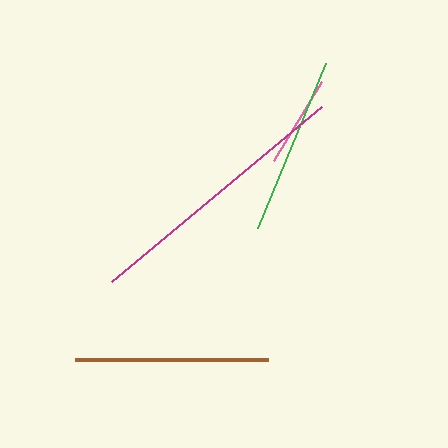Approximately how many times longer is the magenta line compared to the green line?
The magenta line is approximately 1.5 times the length of the green line.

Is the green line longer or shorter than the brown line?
The brown line is longer than the green line.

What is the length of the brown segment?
The brown segment is approximately 193 pixels long.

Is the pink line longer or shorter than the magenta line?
The magenta line is longer than the pink line.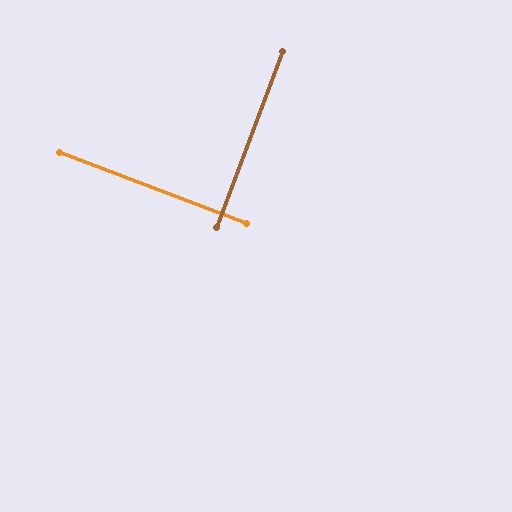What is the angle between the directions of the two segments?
Approximately 90 degrees.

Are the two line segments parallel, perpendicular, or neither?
Perpendicular — they meet at approximately 90°.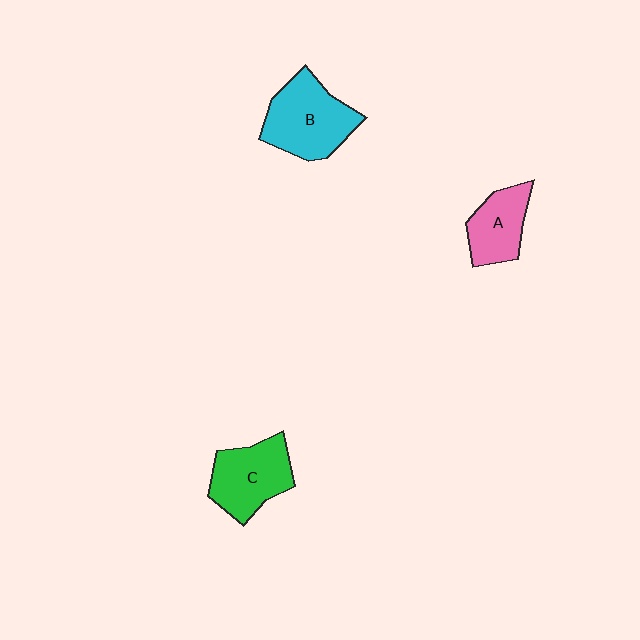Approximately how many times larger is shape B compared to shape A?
Approximately 1.5 times.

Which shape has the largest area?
Shape B (cyan).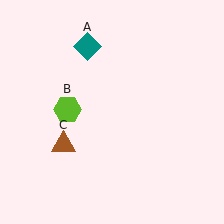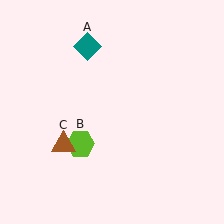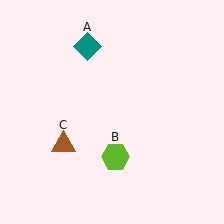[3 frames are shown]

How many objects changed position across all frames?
1 object changed position: lime hexagon (object B).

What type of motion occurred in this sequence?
The lime hexagon (object B) rotated counterclockwise around the center of the scene.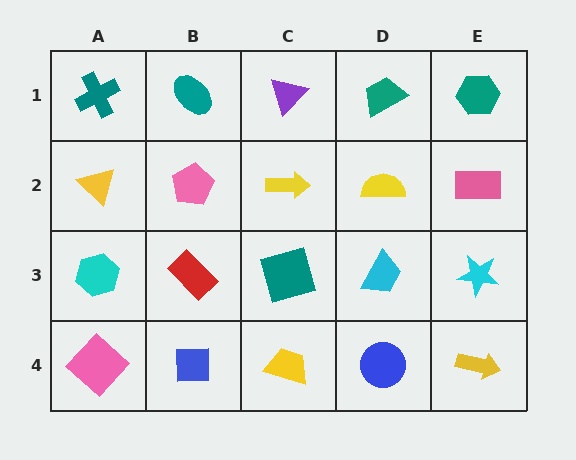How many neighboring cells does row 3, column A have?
3.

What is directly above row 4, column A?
A cyan hexagon.